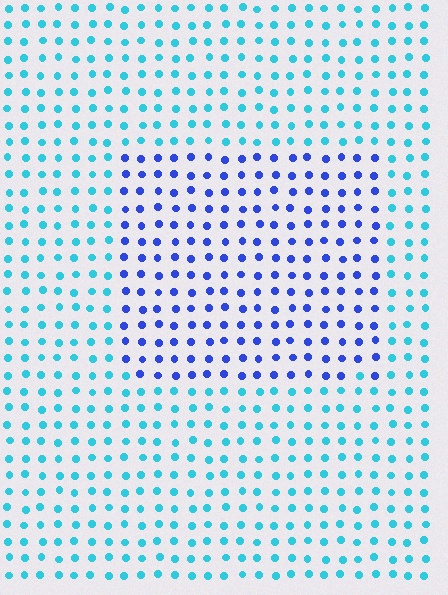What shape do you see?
I see a rectangle.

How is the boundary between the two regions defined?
The boundary is defined purely by a slight shift in hue (about 46 degrees). Spacing, size, and orientation are identical on both sides.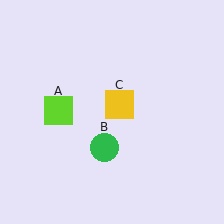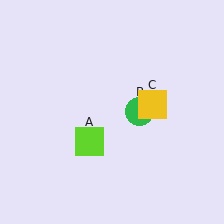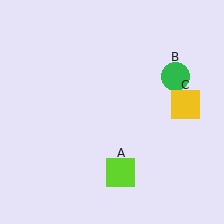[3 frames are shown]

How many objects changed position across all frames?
3 objects changed position: lime square (object A), green circle (object B), yellow square (object C).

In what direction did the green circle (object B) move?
The green circle (object B) moved up and to the right.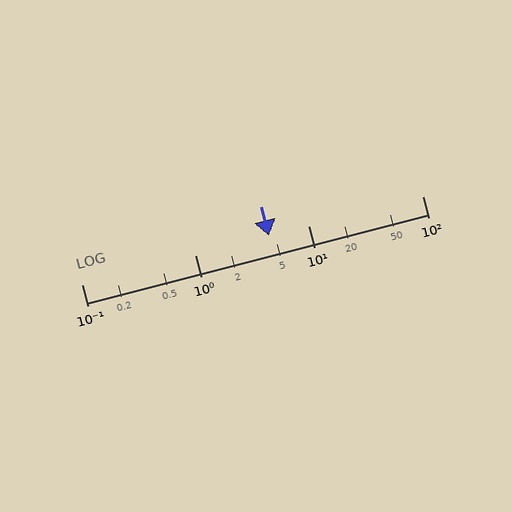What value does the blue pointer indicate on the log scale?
The pointer indicates approximately 4.5.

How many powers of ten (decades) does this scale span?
The scale spans 3 decades, from 0.1 to 100.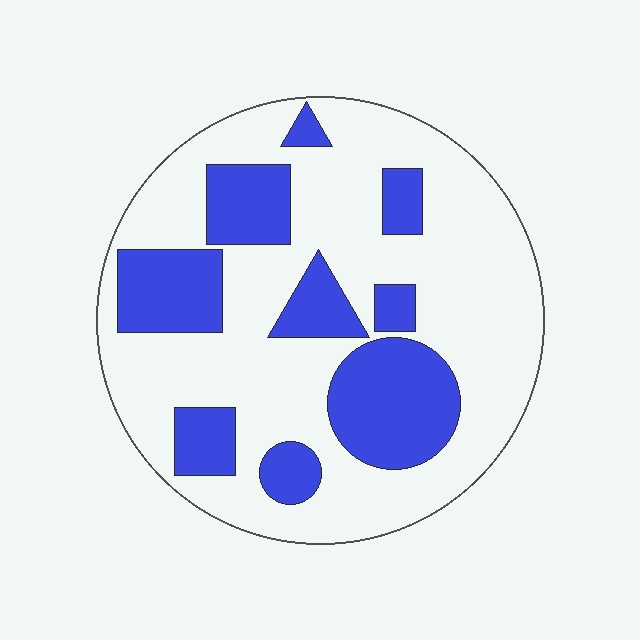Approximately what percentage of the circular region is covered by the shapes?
Approximately 30%.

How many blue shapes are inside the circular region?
9.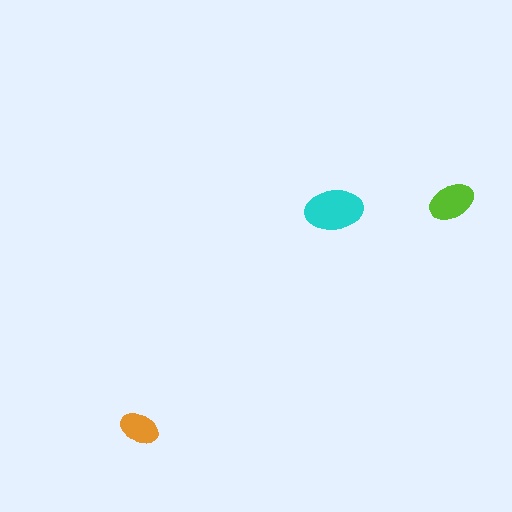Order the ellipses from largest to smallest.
the cyan one, the lime one, the orange one.